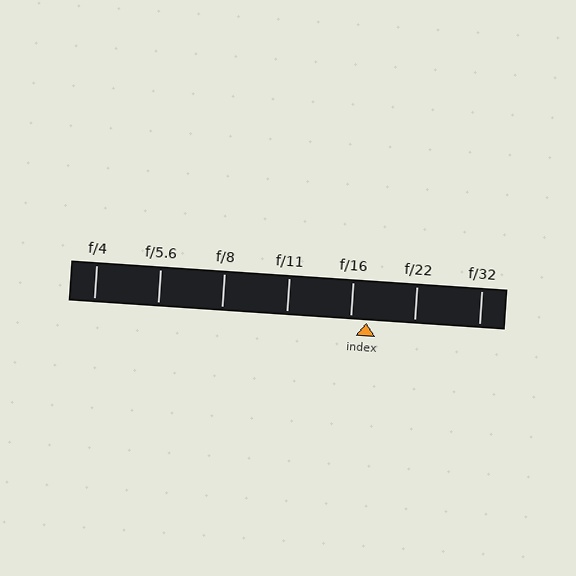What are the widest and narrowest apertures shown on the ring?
The widest aperture shown is f/4 and the narrowest is f/32.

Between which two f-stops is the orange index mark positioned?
The index mark is between f/16 and f/22.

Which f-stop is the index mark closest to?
The index mark is closest to f/16.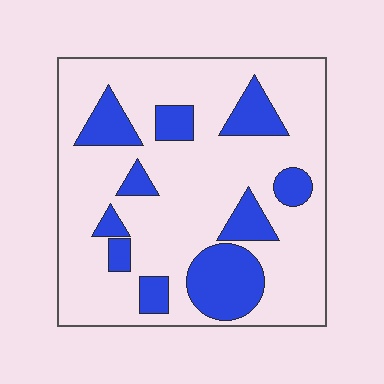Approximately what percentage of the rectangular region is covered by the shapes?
Approximately 25%.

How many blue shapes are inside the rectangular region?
10.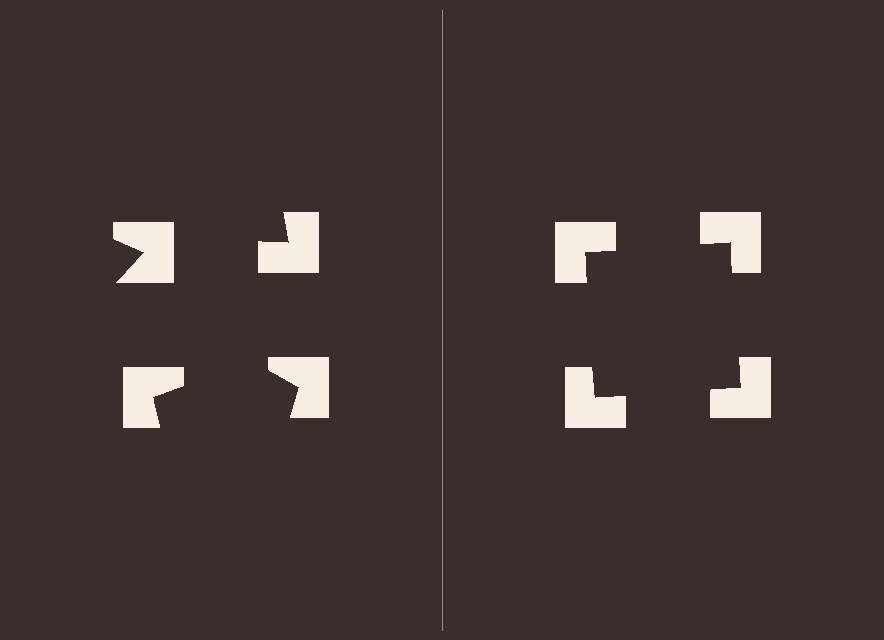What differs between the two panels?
The notched squares are positioned identically on both sides; only the wedge orientations differ. On the right they align to a square; on the left they are misaligned.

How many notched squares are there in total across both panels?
8 — 4 on each side.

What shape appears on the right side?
An illusory square.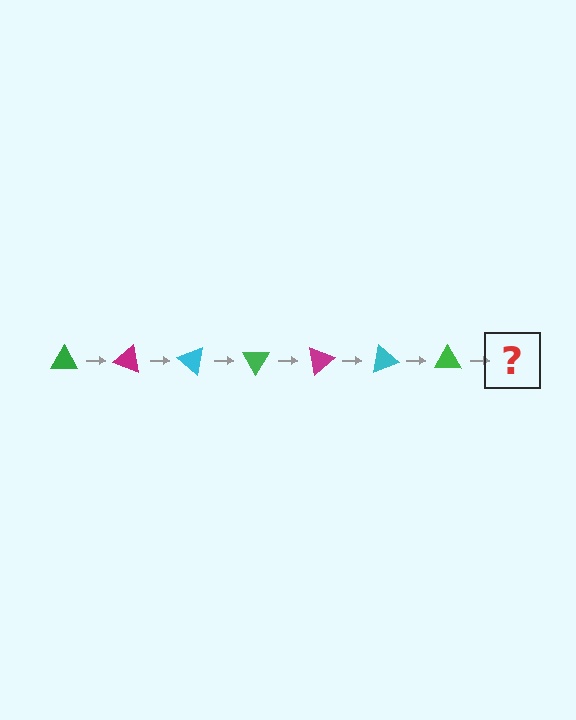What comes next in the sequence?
The next element should be a magenta triangle, rotated 140 degrees from the start.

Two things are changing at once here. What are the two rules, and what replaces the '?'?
The two rules are that it rotates 20 degrees each step and the color cycles through green, magenta, and cyan. The '?' should be a magenta triangle, rotated 140 degrees from the start.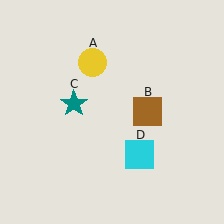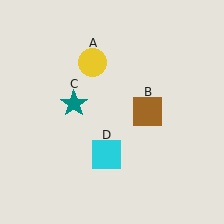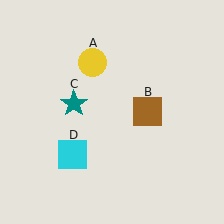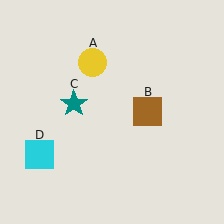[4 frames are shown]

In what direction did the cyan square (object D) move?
The cyan square (object D) moved left.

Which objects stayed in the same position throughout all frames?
Yellow circle (object A) and brown square (object B) and teal star (object C) remained stationary.